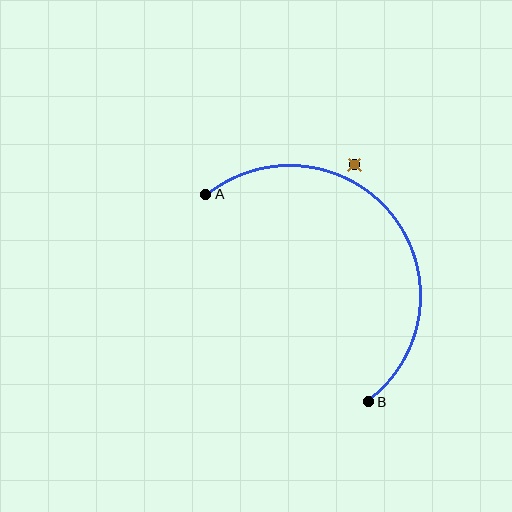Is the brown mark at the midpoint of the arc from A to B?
No — the brown mark does not lie on the arc at all. It sits slightly outside the curve.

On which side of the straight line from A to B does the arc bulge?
The arc bulges above and to the right of the straight line connecting A and B.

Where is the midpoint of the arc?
The arc midpoint is the point on the curve farthest from the straight line joining A and B. It sits above and to the right of that line.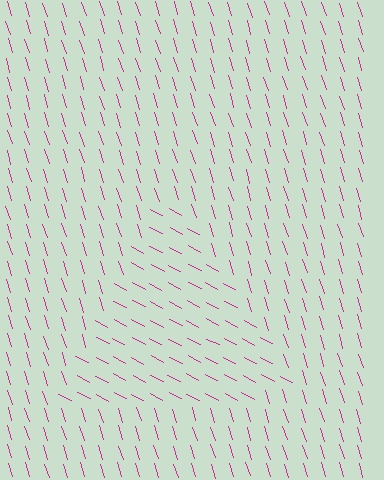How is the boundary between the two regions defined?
The boundary is defined purely by a change in line orientation (approximately 45 degrees difference). All lines are the same color and thickness.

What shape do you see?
I see a triangle.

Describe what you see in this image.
The image is filled with small magenta line segments. A triangle region in the image has lines oriented differently from the surrounding lines, creating a visible texture boundary.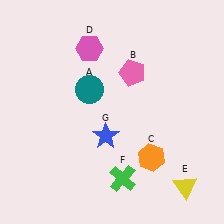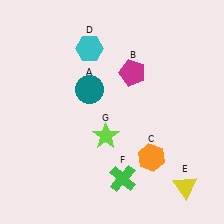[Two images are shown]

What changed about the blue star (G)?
In Image 1, G is blue. In Image 2, it changed to lime.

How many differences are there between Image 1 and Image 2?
There are 3 differences between the two images.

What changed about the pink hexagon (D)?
In Image 1, D is pink. In Image 2, it changed to cyan.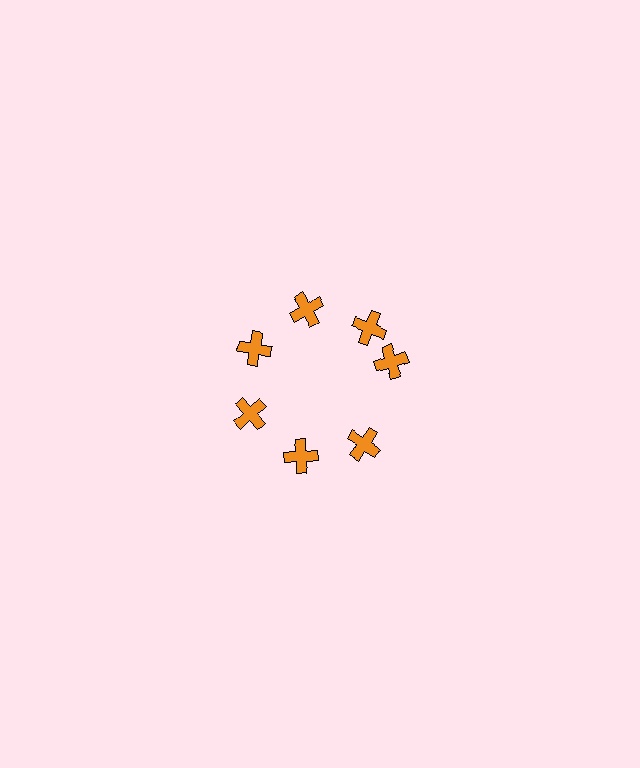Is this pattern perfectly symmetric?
No. The 7 orange crosses are arranged in a ring, but one element near the 3 o'clock position is rotated out of alignment along the ring, breaking the 7-fold rotational symmetry.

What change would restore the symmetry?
The symmetry would be restored by rotating it back into even spacing with its neighbors so that all 7 crosses sit at equal angles and equal distance from the center.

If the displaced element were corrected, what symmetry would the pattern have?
It would have 7-fold rotational symmetry — the pattern would map onto itself every 51 degrees.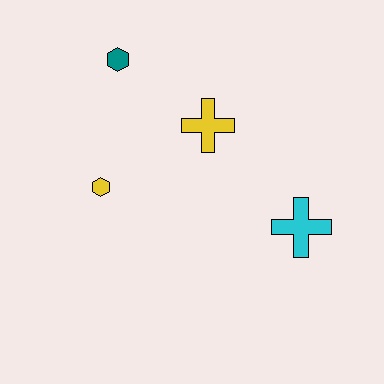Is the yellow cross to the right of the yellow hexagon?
Yes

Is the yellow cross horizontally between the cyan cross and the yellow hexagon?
Yes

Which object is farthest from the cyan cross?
The teal hexagon is farthest from the cyan cross.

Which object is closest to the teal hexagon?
The yellow cross is closest to the teal hexagon.